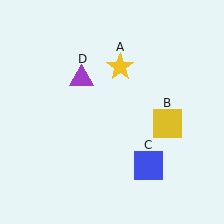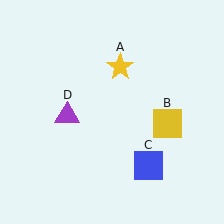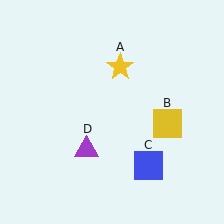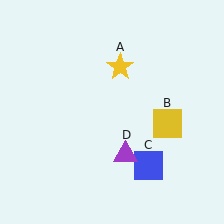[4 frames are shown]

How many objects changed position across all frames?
1 object changed position: purple triangle (object D).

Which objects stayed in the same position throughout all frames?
Yellow star (object A) and yellow square (object B) and blue square (object C) remained stationary.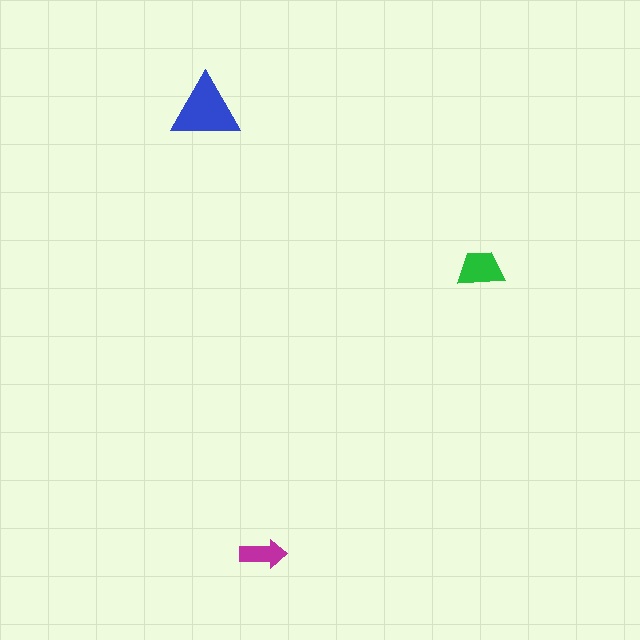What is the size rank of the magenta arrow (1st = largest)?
3rd.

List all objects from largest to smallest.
The blue triangle, the green trapezoid, the magenta arrow.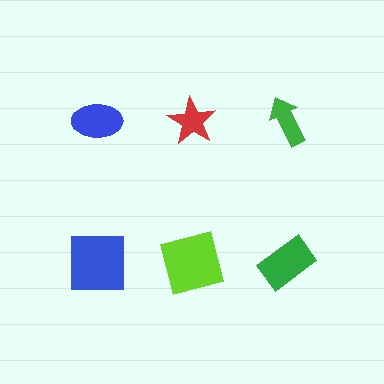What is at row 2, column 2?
A lime square.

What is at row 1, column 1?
A blue ellipse.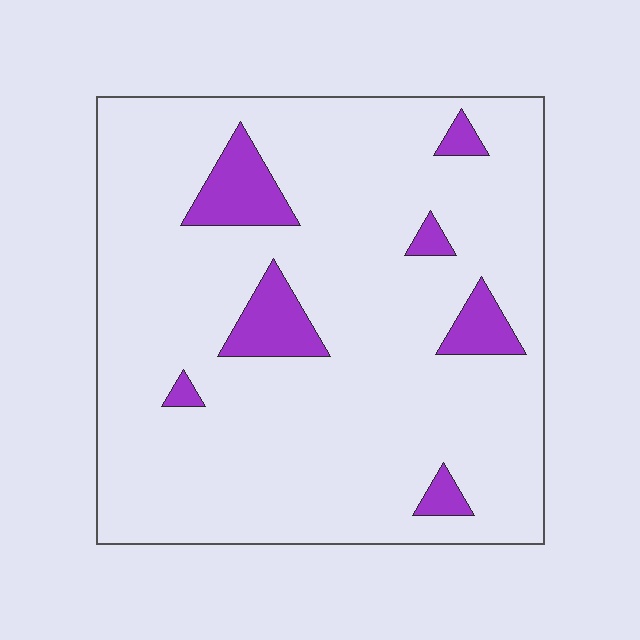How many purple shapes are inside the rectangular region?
7.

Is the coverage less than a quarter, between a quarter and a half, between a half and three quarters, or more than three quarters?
Less than a quarter.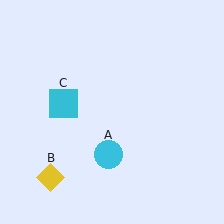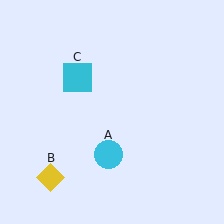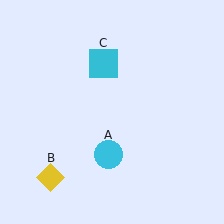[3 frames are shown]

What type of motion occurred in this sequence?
The cyan square (object C) rotated clockwise around the center of the scene.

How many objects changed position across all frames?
1 object changed position: cyan square (object C).